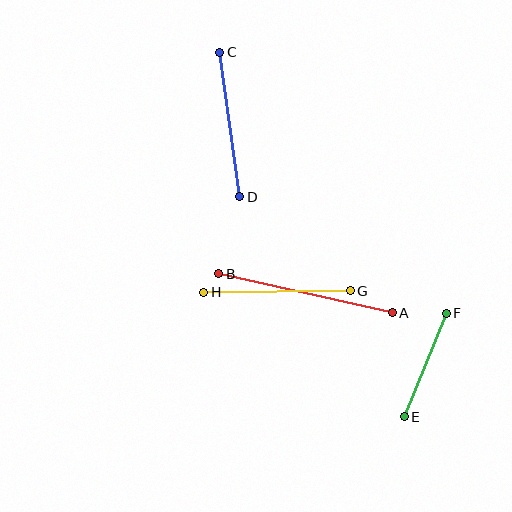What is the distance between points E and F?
The distance is approximately 112 pixels.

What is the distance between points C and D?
The distance is approximately 146 pixels.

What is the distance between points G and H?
The distance is approximately 147 pixels.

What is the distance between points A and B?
The distance is approximately 177 pixels.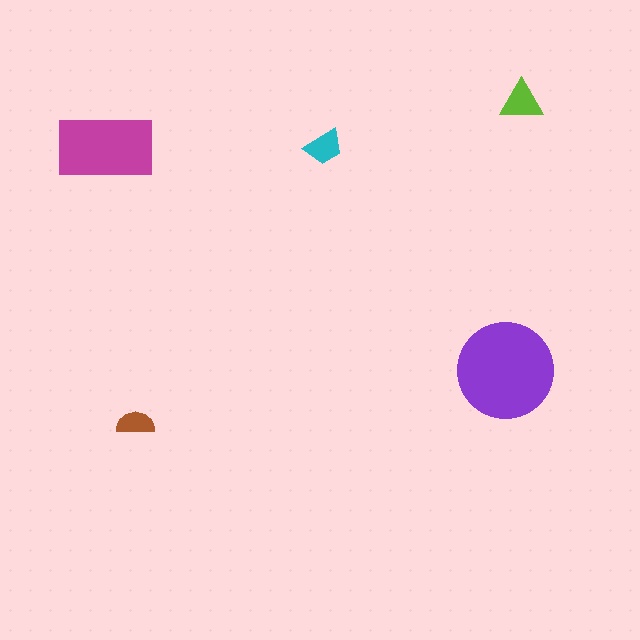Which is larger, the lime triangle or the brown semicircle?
The lime triangle.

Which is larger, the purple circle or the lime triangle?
The purple circle.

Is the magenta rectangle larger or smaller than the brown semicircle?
Larger.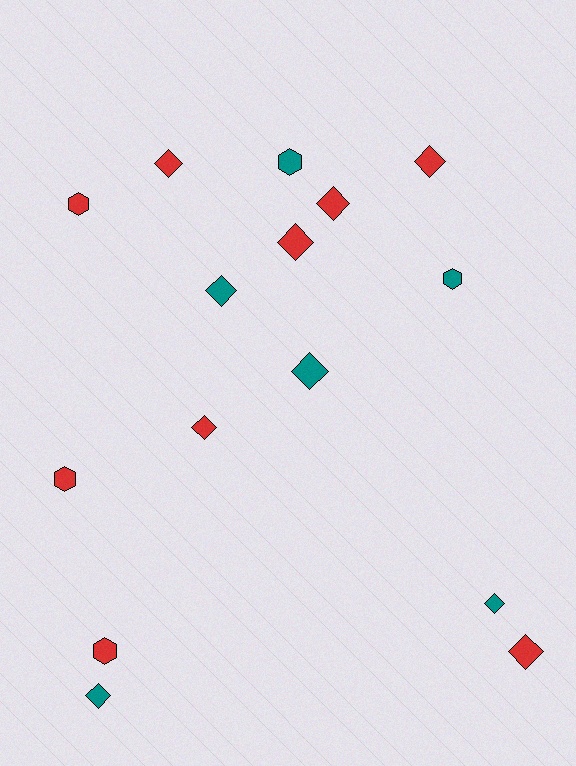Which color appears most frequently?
Red, with 9 objects.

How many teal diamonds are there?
There are 4 teal diamonds.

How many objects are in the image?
There are 15 objects.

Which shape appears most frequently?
Diamond, with 10 objects.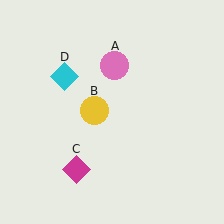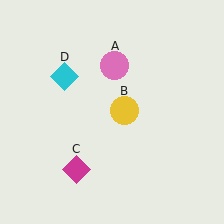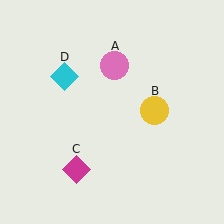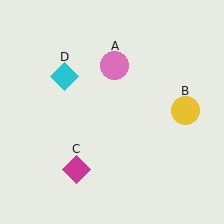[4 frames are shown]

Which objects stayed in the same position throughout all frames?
Pink circle (object A) and magenta diamond (object C) and cyan diamond (object D) remained stationary.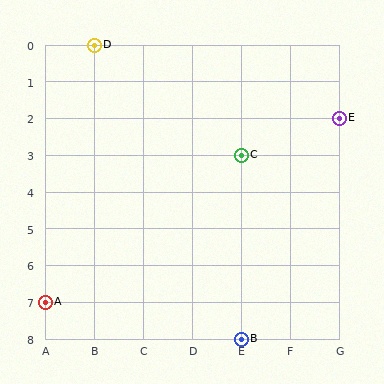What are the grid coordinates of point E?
Point E is at grid coordinates (G, 2).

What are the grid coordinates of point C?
Point C is at grid coordinates (E, 3).